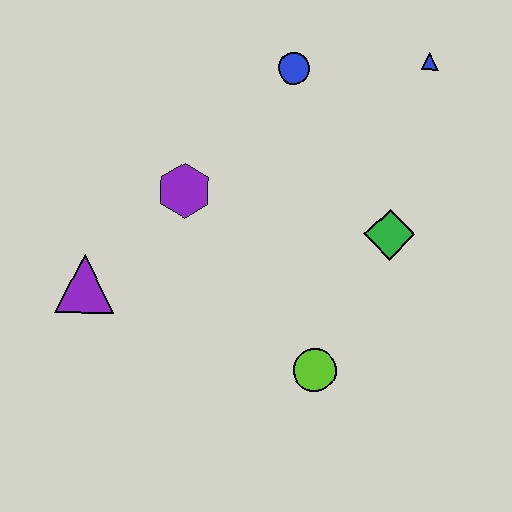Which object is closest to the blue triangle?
The blue circle is closest to the blue triangle.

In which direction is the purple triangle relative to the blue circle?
The purple triangle is below the blue circle.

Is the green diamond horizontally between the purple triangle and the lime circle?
No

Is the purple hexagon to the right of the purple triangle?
Yes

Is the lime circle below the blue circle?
Yes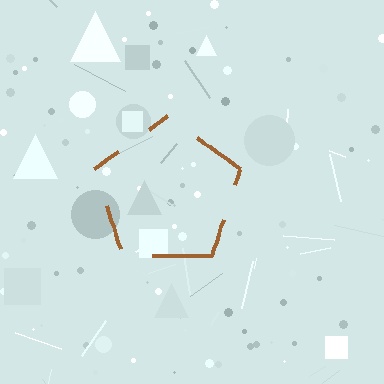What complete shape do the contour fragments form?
The contour fragments form a pentagon.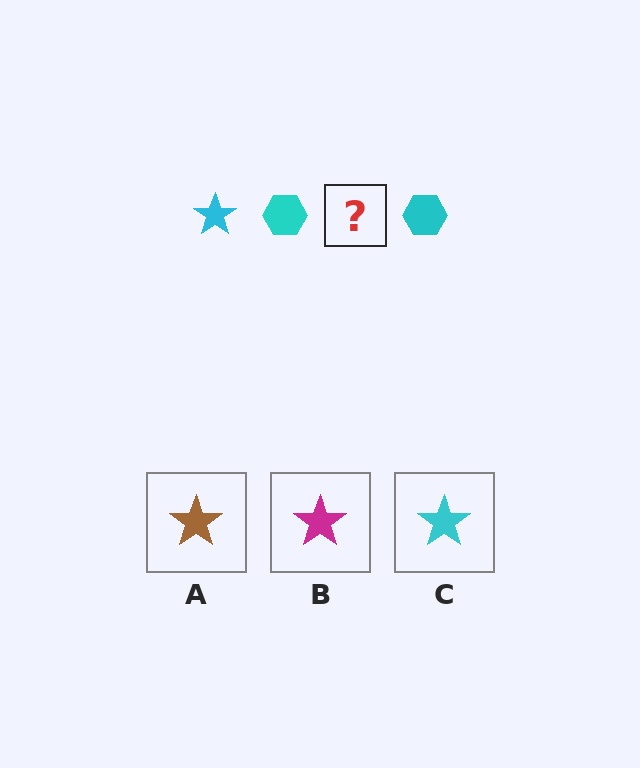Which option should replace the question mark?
Option C.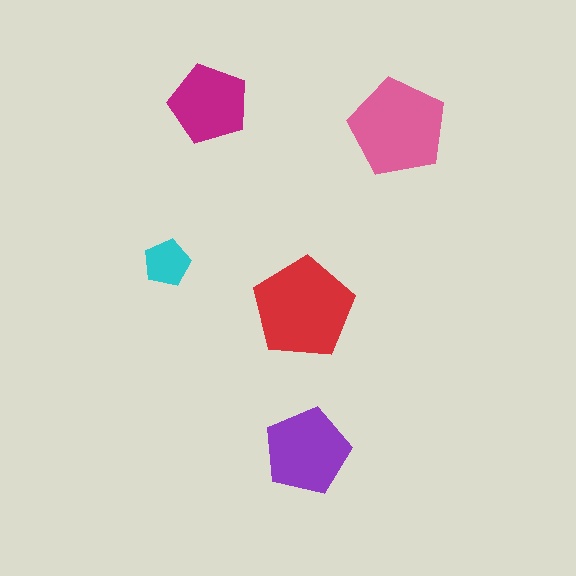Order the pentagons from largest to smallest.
the red one, the pink one, the purple one, the magenta one, the cyan one.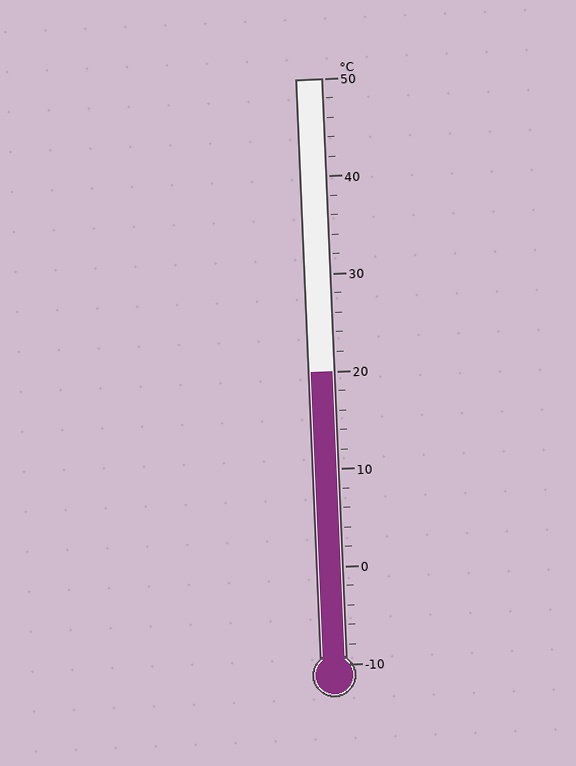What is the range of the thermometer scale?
The thermometer scale ranges from -10°C to 50°C.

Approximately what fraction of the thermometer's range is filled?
The thermometer is filled to approximately 50% of its range.